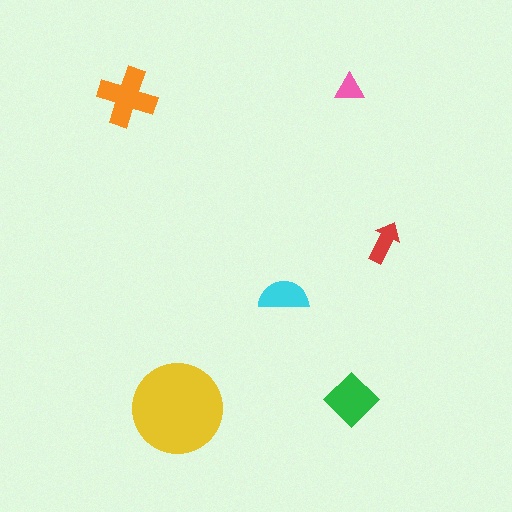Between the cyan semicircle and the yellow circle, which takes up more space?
The yellow circle.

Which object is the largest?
The yellow circle.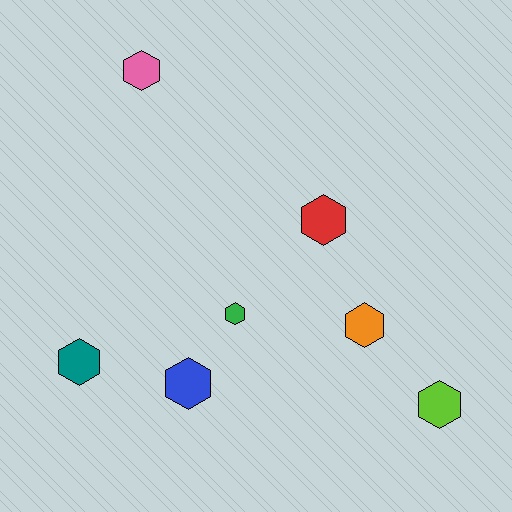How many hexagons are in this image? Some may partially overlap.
There are 7 hexagons.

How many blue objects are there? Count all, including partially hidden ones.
There is 1 blue object.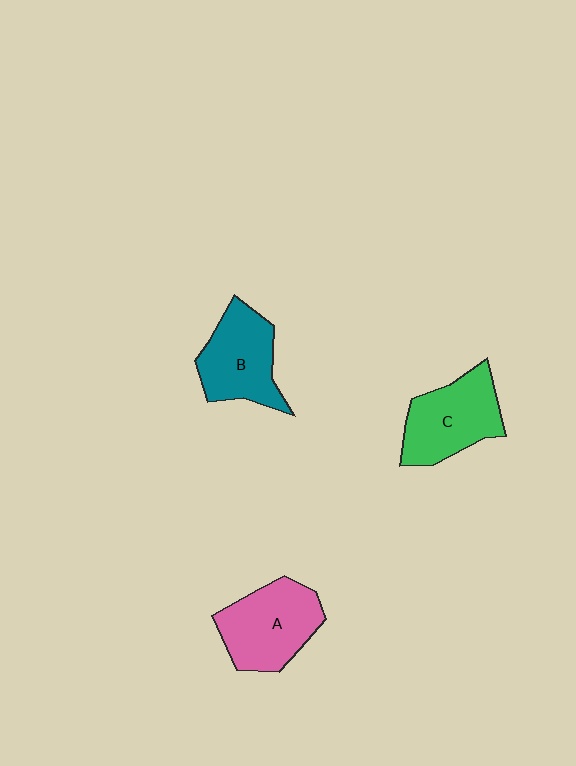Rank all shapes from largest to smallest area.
From largest to smallest: A (pink), C (green), B (teal).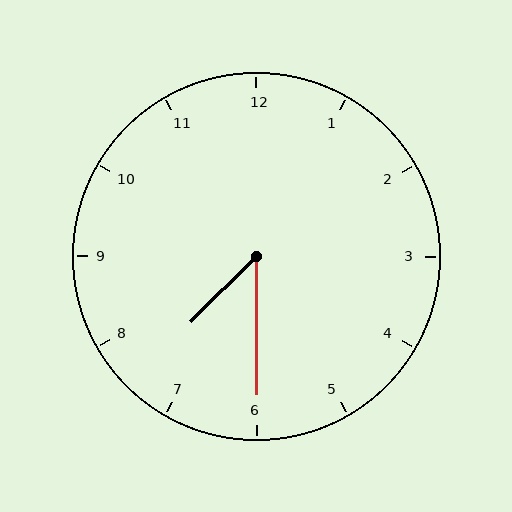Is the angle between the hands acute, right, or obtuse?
It is acute.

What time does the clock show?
7:30.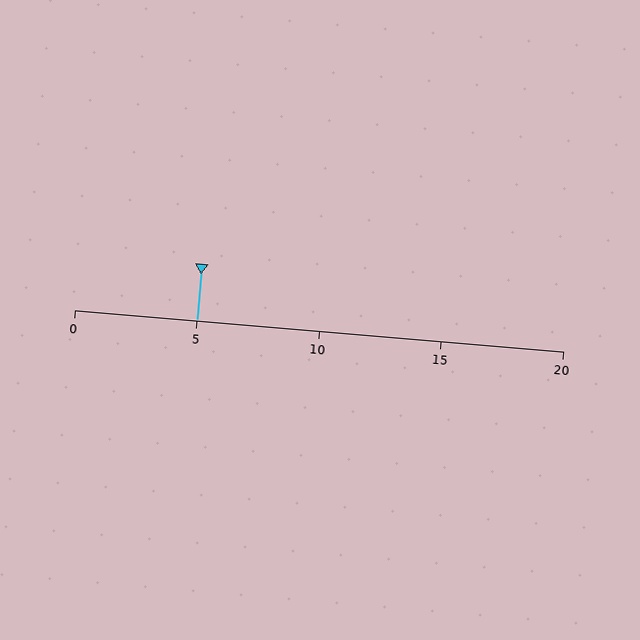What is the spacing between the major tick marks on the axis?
The major ticks are spaced 5 apart.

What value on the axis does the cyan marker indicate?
The marker indicates approximately 5.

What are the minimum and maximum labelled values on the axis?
The axis runs from 0 to 20.